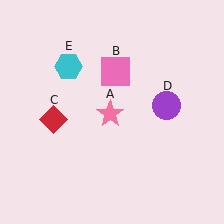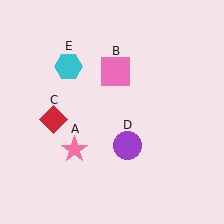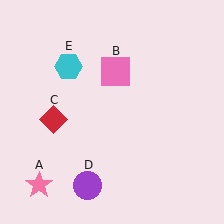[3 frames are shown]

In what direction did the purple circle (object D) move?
The purple circle (object D) moved down and to the left.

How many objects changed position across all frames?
2 objects changed position: pink star (object A), purple circle (object D).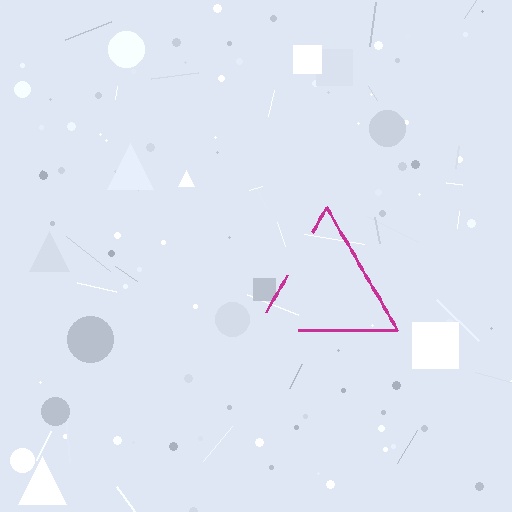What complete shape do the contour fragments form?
The contour fragments form a triangle.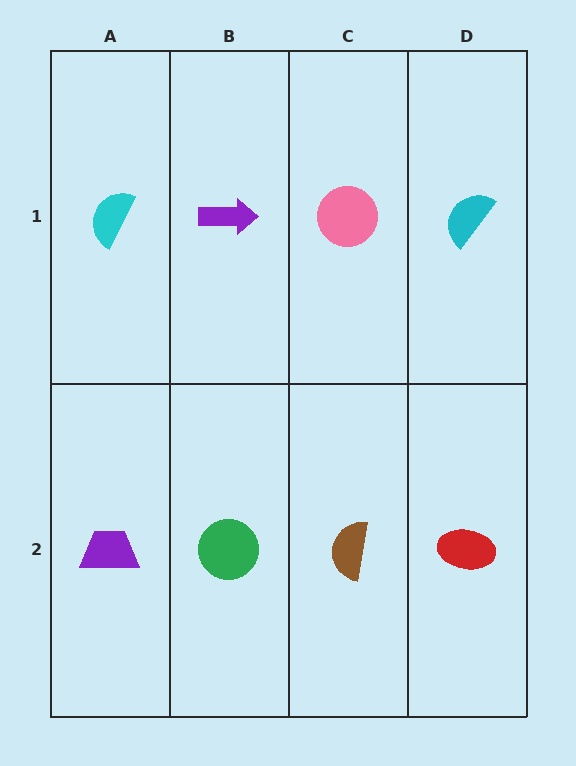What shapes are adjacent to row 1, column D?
A red ellipse (row 2, column D), a pink circle (row 1, column C).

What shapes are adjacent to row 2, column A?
A cyan semicircle (row 1, column A), a green circle (row 2, column B).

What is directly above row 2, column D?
A cyan semicircle.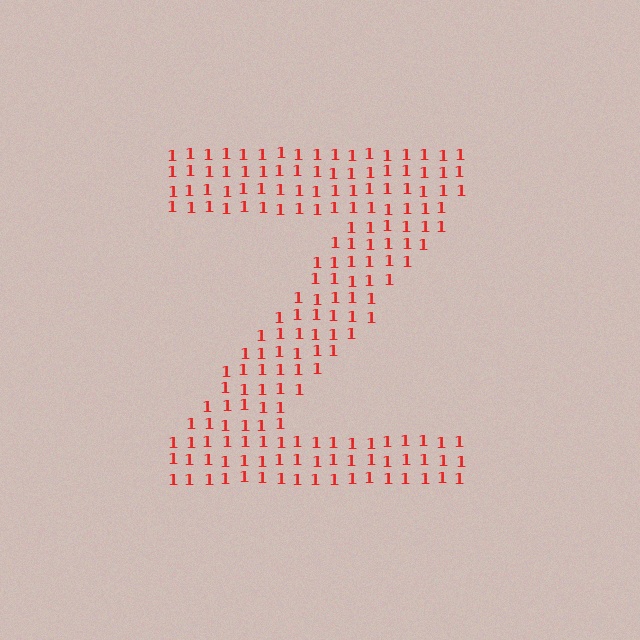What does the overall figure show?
The overall figure shows the letter Z.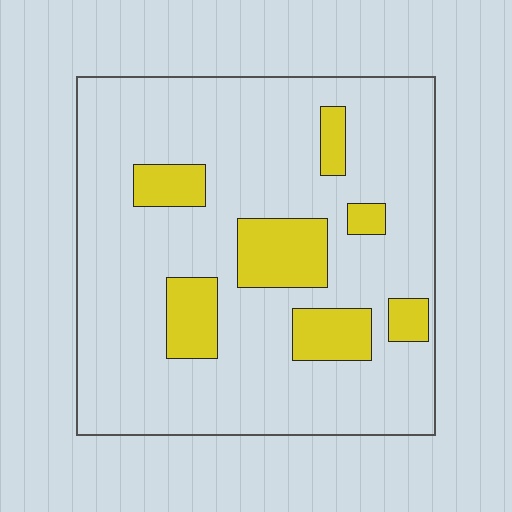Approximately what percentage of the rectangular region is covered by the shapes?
Approximately 20%.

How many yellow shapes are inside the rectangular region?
7.